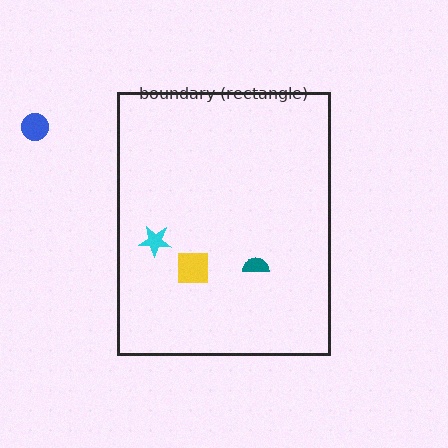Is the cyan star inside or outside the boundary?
Inside.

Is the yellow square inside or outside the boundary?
Inside.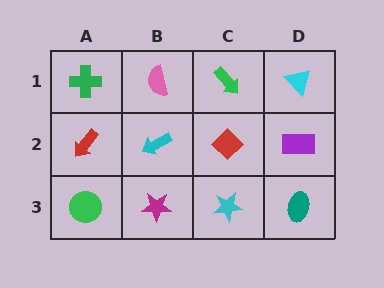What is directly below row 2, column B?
A magenta star.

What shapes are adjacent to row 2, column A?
A green cross (row 1, column A), a green circle (row 3, column A), a cyan arrow (row 2, column B).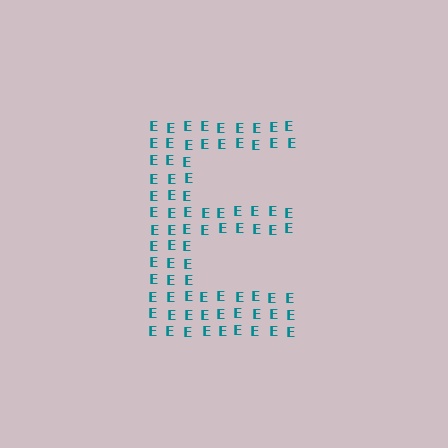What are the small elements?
The small elements are letter E's.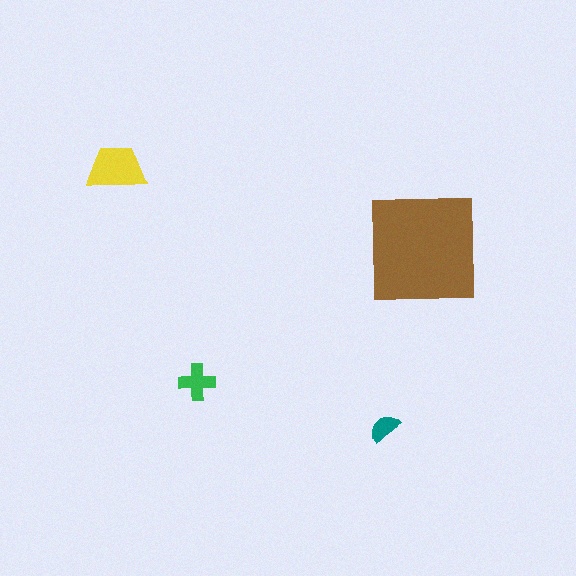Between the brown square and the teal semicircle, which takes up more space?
The brown square.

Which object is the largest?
The brown square.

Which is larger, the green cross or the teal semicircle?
The green cross.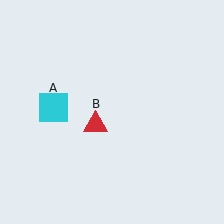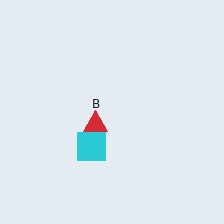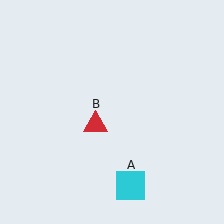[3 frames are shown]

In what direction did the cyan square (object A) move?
The cyan square (object A) moved down and to the right.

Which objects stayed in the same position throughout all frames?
Red triangle (object B) remained stationary.